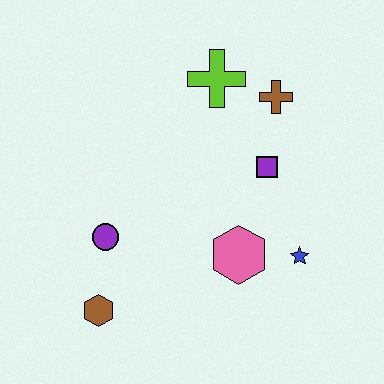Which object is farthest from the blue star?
The brown hexagon is farthest from the blue star.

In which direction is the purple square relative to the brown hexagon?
The purple square is to the right of the brown hexagon.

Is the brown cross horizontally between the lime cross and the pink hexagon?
No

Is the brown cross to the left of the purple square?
No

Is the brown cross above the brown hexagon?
Yes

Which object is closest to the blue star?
The pink hexagon is closest to the blue star.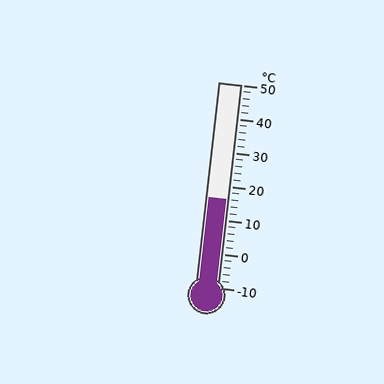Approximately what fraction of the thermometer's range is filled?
The thermometer is filled to approximately 45% of its range.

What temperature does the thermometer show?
The thermometer shows approximately 16°C.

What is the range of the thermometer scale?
The thermometer scale ranges from -10°C to 50°C.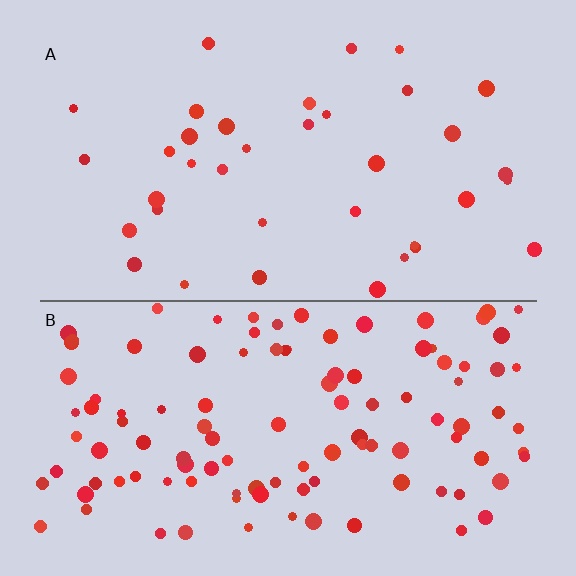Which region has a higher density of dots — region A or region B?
B (the bottom).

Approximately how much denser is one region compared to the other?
Approximately 3.1× — region B over region A.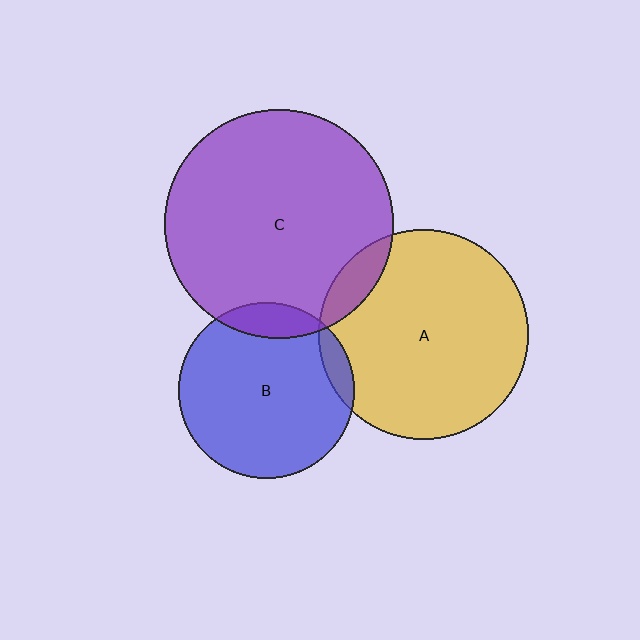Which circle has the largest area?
Circle C (purple).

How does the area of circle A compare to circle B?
Approximately 1.4 times.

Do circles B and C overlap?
Yes.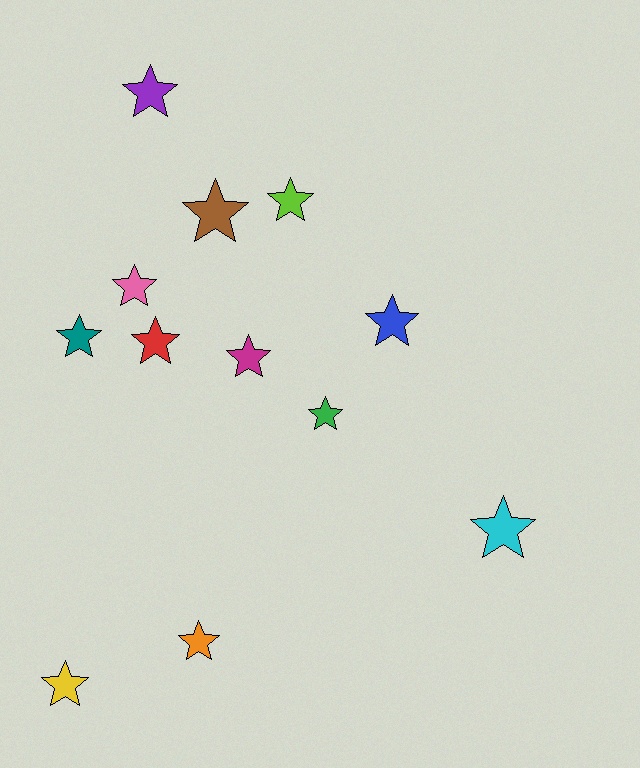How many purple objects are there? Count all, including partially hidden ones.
There is 1 purple object.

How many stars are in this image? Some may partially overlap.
There are 12 stars.